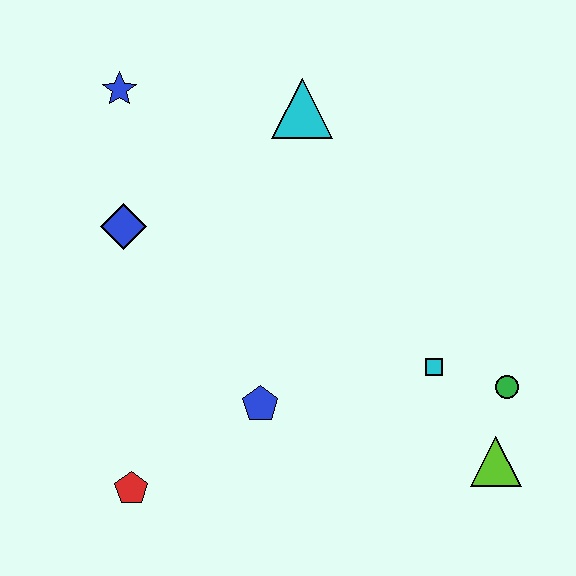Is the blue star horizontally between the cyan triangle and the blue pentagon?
No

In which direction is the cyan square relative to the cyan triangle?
The cyan square is below the cyan triangle.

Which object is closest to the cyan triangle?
The blue star is closest to the cyan triangle.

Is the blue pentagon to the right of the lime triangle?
No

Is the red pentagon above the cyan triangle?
No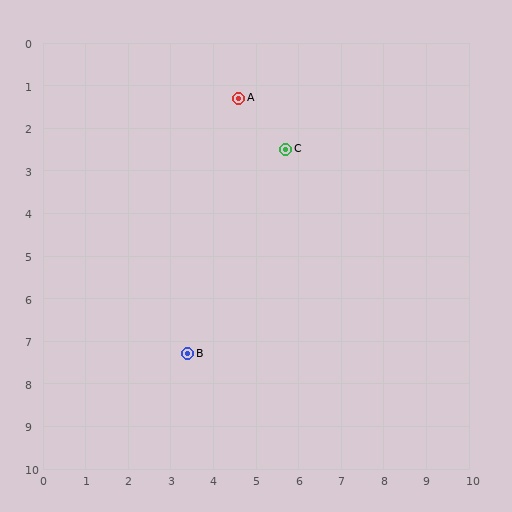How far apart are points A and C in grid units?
Points A and C are about 1.6 grid units apart.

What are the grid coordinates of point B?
Point B is at approximately (3.4, 7.3).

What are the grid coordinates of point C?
Point C is at approximately (5.7, 2.5).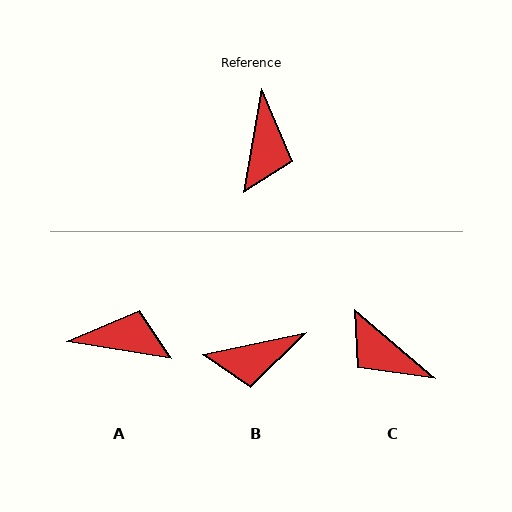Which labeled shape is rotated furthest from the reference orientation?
C, about 120 degrees away.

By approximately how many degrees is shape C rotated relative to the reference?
Approximately 120 degrees clockwise.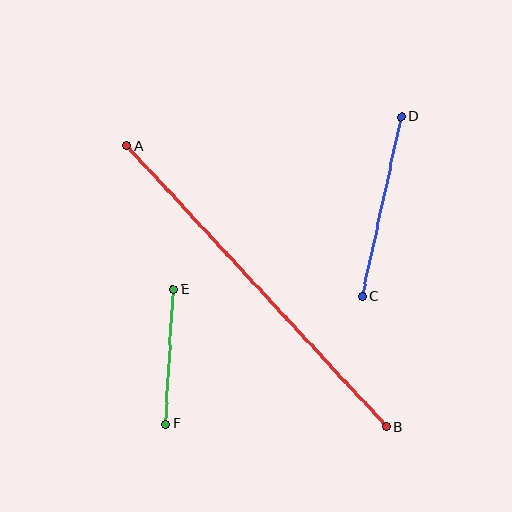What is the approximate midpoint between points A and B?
The midpoint is at approximately (257, 286) pixels.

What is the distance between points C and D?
The distance is approximately 184 pixels.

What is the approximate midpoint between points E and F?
The midpoint is at approximately (169, 357) pixels.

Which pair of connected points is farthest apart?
Points A and B are farthest apart.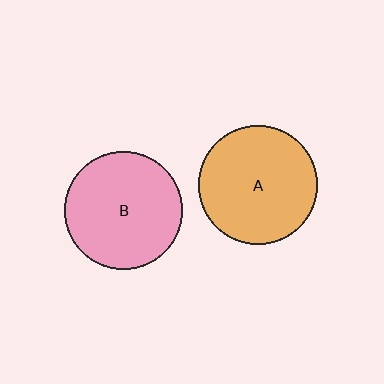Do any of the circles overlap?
No, none of the circles overlap.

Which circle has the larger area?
Circle A (orange).